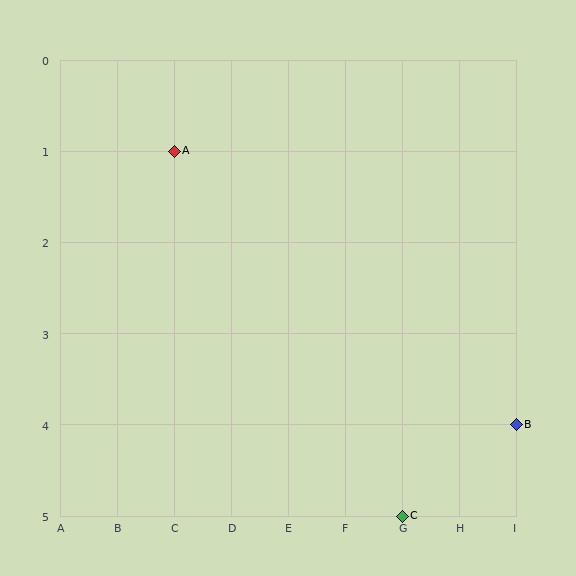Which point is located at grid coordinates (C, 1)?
Point A is at (C, 1).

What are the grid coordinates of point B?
Point B is at grid coordinates (I, 4).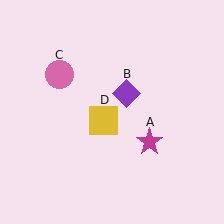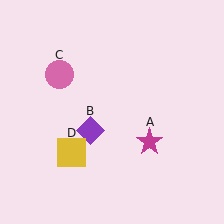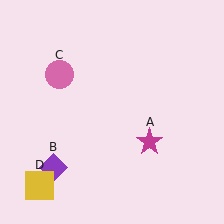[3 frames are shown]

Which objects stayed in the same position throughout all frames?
Magenta star (object A) and pink circle (object C) remained stationary.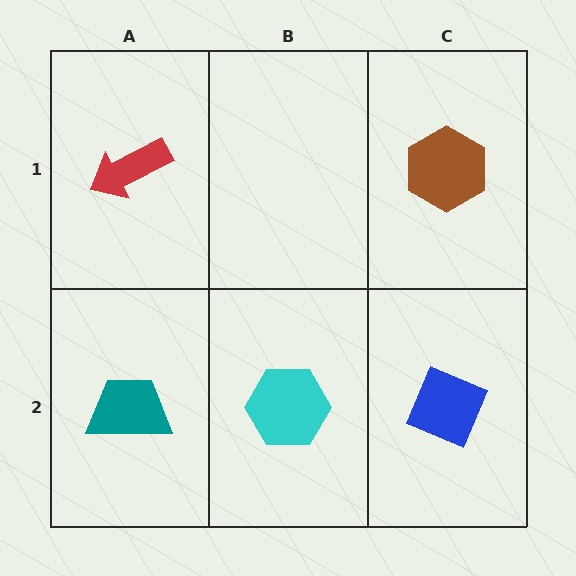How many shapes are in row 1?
2 shapes.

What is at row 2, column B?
A cyan hexagon.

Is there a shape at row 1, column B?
No, that cell is empty.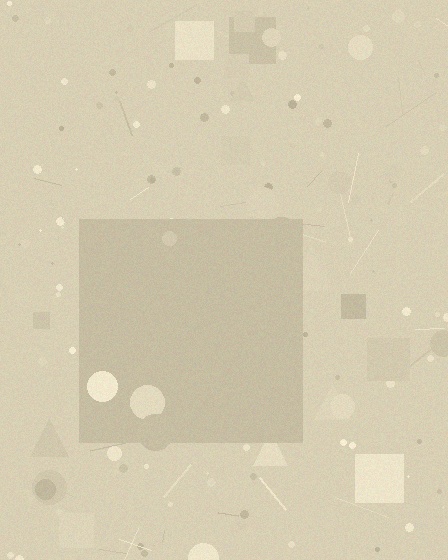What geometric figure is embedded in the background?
A square is embedded in the background.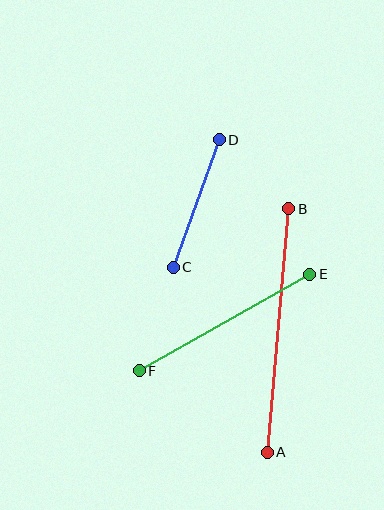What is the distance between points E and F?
The distance is approximately 196 pixels.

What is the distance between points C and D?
The distance is approximately 135 pixels.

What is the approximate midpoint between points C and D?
The midpoint is at approximately (196, 203) pixels.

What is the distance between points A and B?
The distance is approximately 244 pixels.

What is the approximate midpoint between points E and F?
The midpoint is at approximately (224, 322) pixels.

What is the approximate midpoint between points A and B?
The midpoint is at approximately (278, 331) pixels.